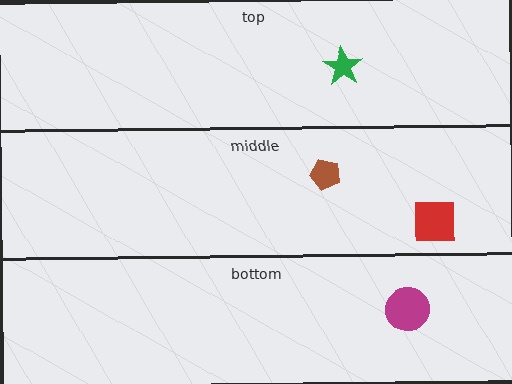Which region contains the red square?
The middle region.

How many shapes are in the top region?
1.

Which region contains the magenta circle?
The bottom region.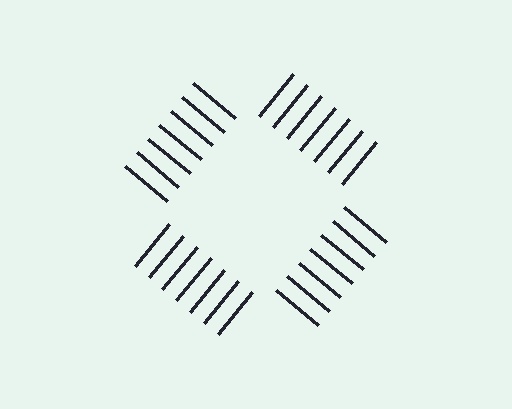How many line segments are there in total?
28 — 7 along each of the 4 edges.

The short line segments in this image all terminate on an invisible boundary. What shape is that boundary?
An illusory square — the line segments terminate on its edges but no continuous stroke is drawn.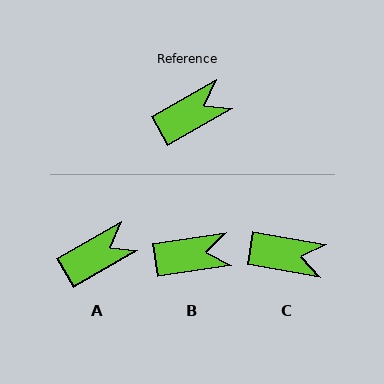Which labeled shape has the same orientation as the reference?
A.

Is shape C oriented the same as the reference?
No, it is off by about 39 degrees.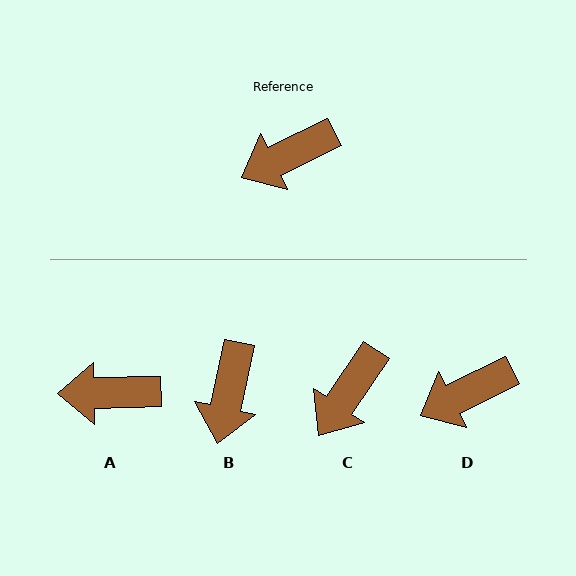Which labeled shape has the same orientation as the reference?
D.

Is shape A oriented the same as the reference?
No, it is off by about 25 degrees.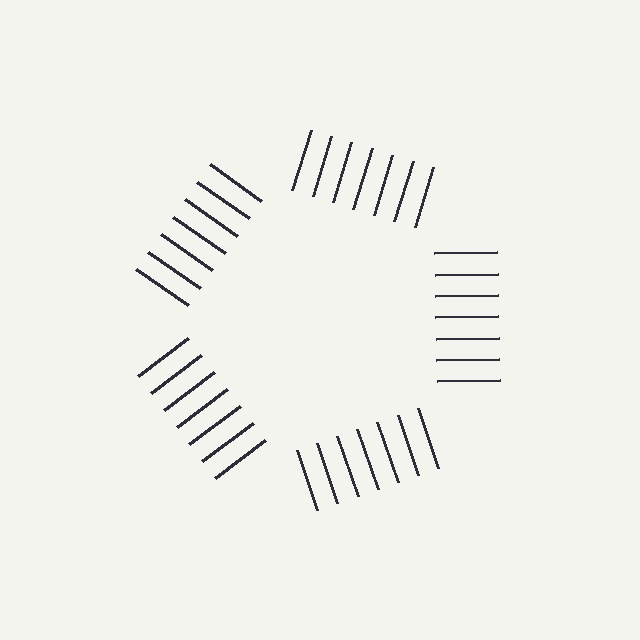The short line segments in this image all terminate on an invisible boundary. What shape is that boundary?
An illusory pentagon — the line segments terminate on its edges but no continuous stroke is drawn.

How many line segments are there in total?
35 — 7 along each of the 5 edges.